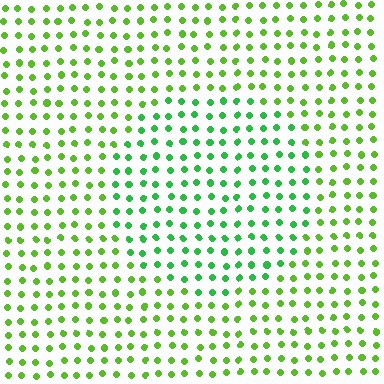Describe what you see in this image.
The image is filled with small lime elements in a uniform arrangement. A circle-shaped region is visible where the elements are tinted to a slightly different hue, forming a subtle color boundary.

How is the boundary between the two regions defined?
The boundary is defined purely by a slight shift in hue (about 31 degrees). Spacing, size, and orientation are identical on both sides.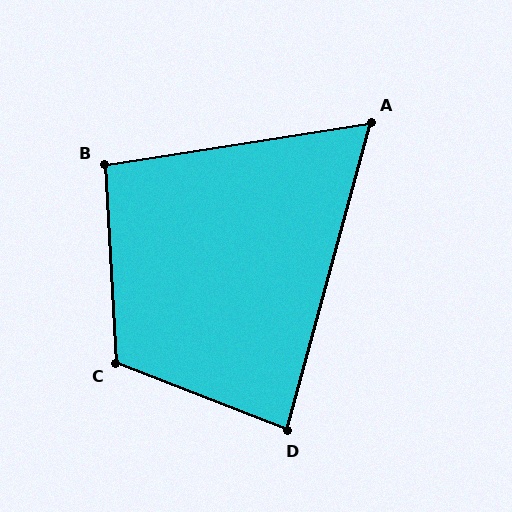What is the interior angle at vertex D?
Approximately 84 degrees (acute).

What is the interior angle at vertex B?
Approximately 96 degrees (obtuse).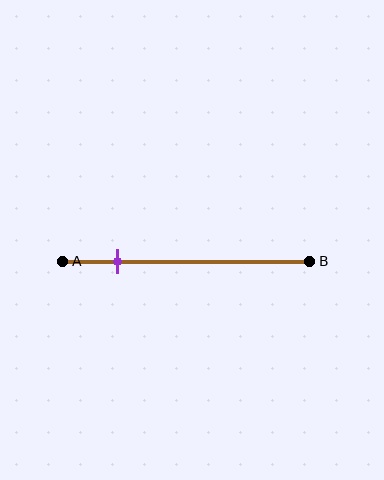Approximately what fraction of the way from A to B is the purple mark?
The purple mark is approximately 20% of the way from A to B.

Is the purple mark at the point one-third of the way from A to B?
No, the mark is at about 20% from A, not at the 33% one-third point.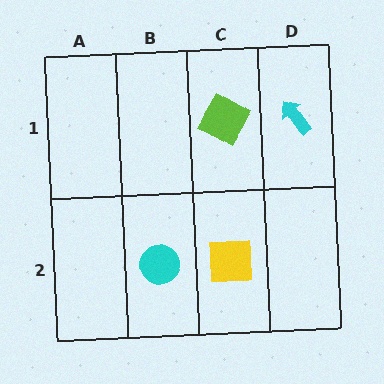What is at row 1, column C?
A lime square.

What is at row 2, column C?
A yellow square.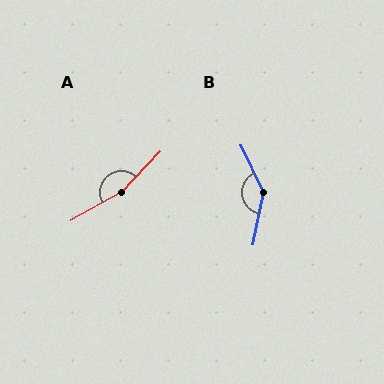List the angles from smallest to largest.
B (144°), A (163°).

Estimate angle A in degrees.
Approximately 163 degrees.